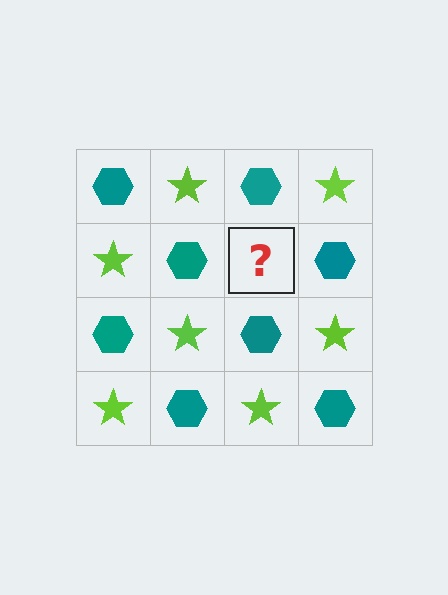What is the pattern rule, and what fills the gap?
The rule is that it alternates teal hexagon and lime star in a checkerboard pattern. The gap should be filled with a lime star.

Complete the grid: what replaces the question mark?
The question mark should be replaced with a lime star.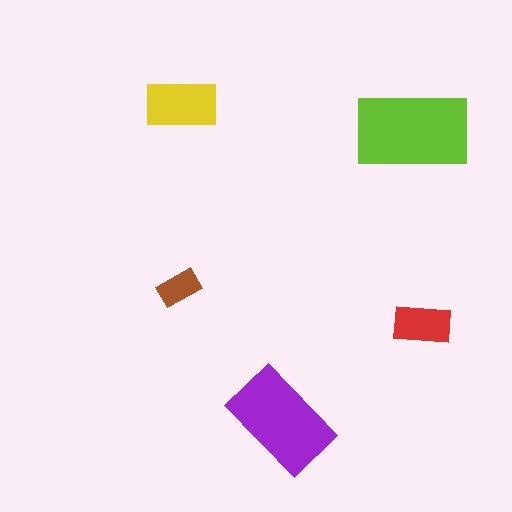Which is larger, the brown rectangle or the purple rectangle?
The purple one.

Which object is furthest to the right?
The red rectangle is rightmost.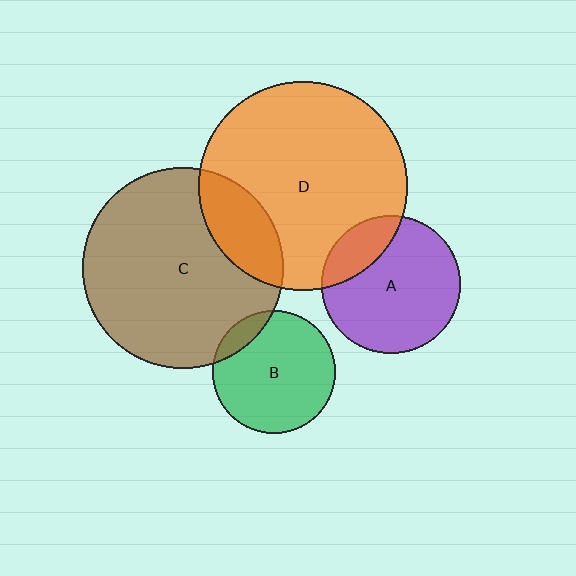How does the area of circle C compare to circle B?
Approximately 2.7 times.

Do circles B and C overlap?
Yes.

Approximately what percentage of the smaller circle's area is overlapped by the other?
Approximately 10%.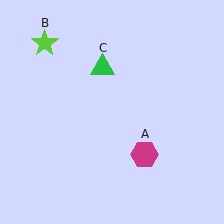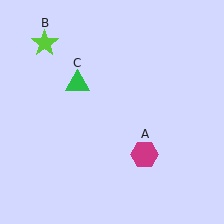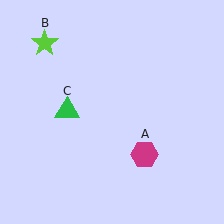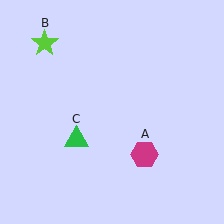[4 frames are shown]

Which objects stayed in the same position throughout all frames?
Magenta hexagon (object A) and lime star (object B) remained stationary.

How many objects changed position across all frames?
1 object changed position: green triangle (object C).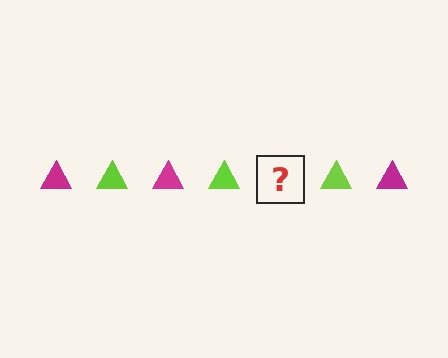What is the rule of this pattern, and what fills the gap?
The rule is that the pattern cycles through magenta, lime triangles. The gap should be filled with a magenta triangle.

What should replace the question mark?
The question mark should be replaced with a magenta triangle.